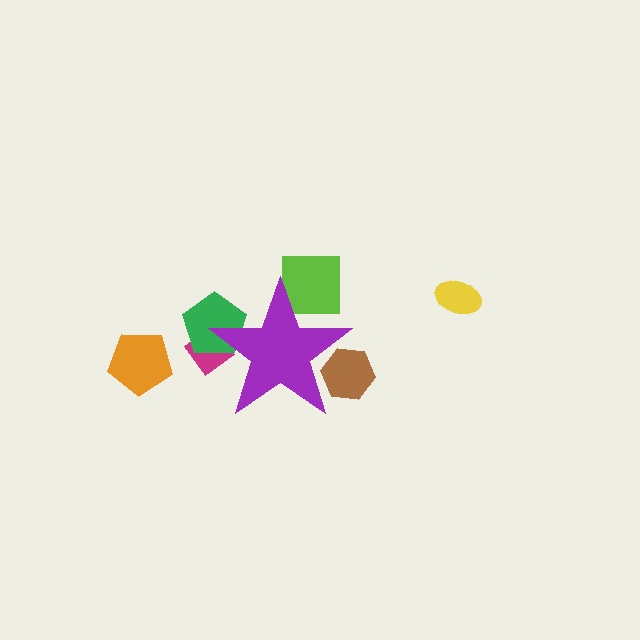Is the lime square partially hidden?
Yes, the lime square is partially hidden behind the purple star.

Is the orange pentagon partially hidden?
No, the orange pentagon is fully visible.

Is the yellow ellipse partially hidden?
No, the yellow ellipse is fully visible.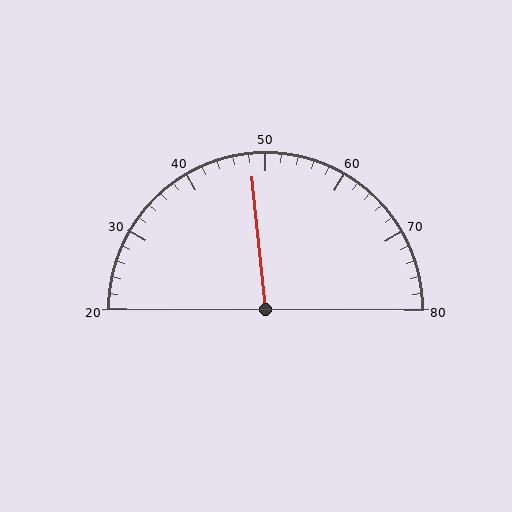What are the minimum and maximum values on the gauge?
The gauge ranges from 20 to 80.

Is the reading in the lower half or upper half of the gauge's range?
The reading is in the lower half of the range (20 to 80).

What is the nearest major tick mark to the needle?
The nearest major tick mark is 50.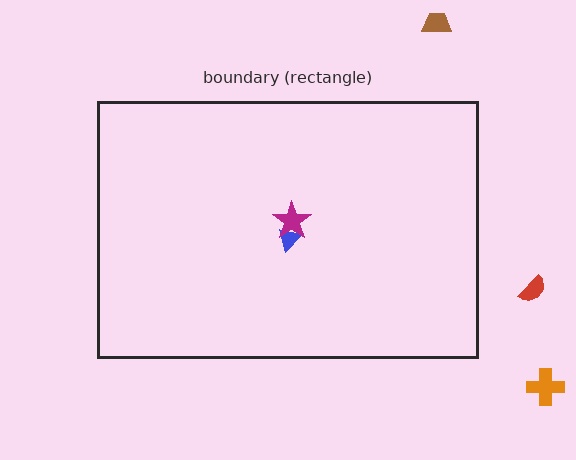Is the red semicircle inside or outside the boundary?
Outside.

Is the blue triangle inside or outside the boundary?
Inside.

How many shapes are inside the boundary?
2 inside, 3 outside.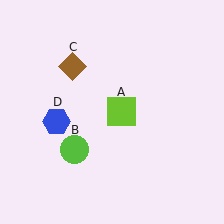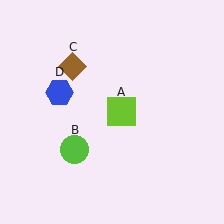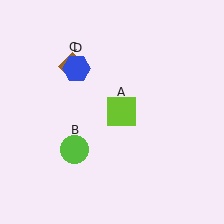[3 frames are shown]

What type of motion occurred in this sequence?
The blue hexagon (object D) rotated clockwise around the center of the scene.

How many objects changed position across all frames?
1 object changed position: blue hexagon (object D).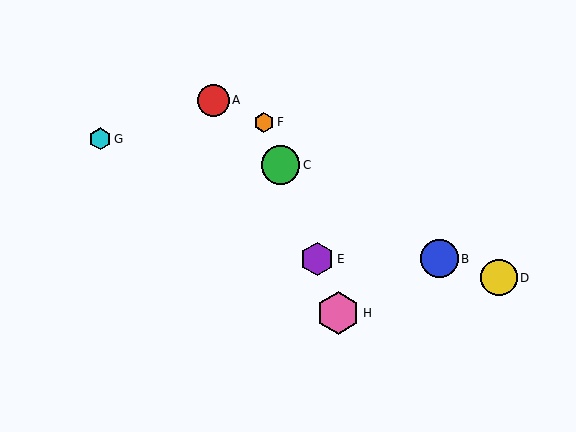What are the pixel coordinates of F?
Object F is at (264, 122).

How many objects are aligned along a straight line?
4 objects (C, E, F, H) are aligned along a straight line.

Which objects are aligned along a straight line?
Objects C, E, F, H are aligned along a straight line.